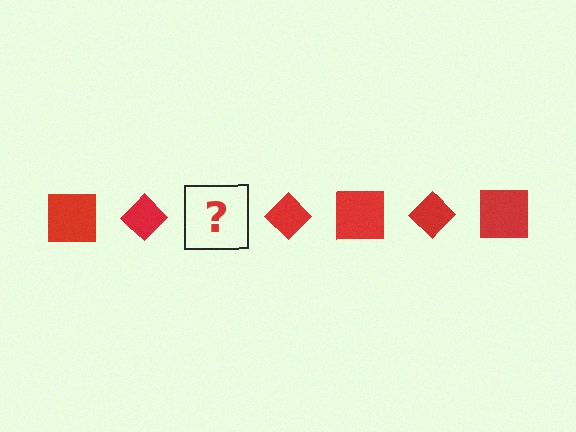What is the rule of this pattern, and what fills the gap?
The rule is that the pattern cycles through square, diamond shapes in red. The gap should be filled with a red square.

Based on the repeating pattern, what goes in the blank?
The blank should be a red square.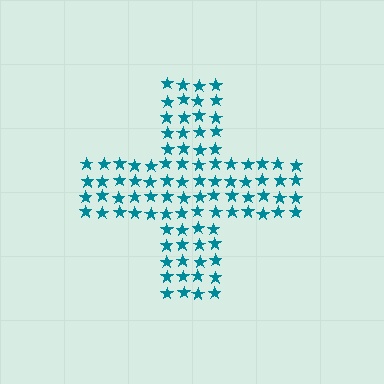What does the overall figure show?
The overall figure shows a cross.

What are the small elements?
The small elements are stars.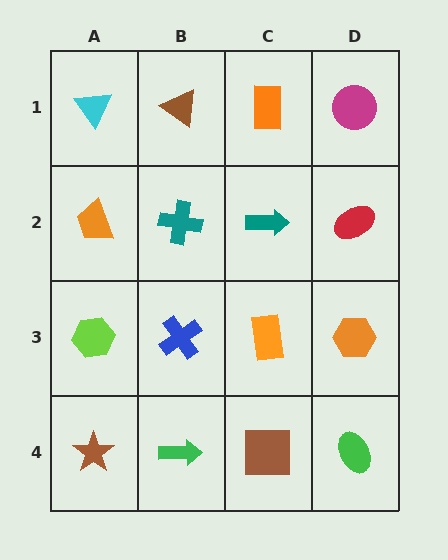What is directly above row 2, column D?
A magenta circle.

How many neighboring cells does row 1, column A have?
2.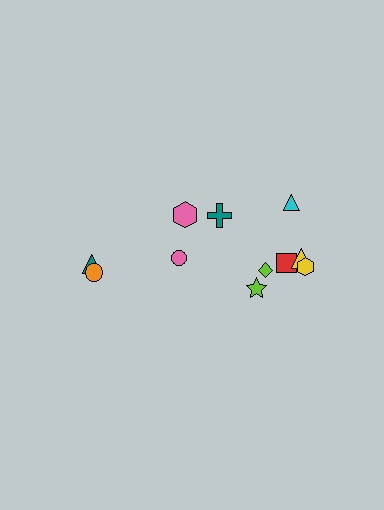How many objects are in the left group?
There are 4 objects.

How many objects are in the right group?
There are 7 objects.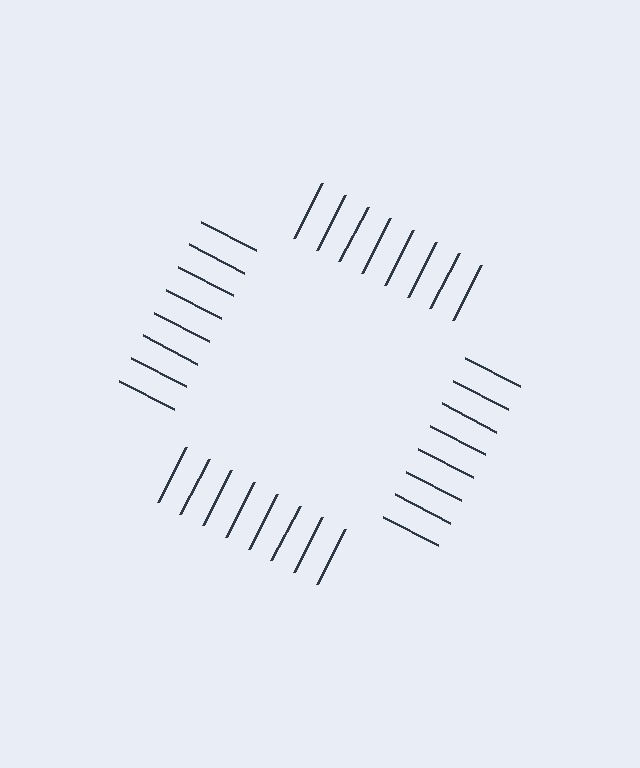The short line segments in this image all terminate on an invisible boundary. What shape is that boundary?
An illusory square — the line segments terminate on its edges but no continuous stroke is drawn.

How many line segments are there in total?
32 — 8 along each of the 4 edges.